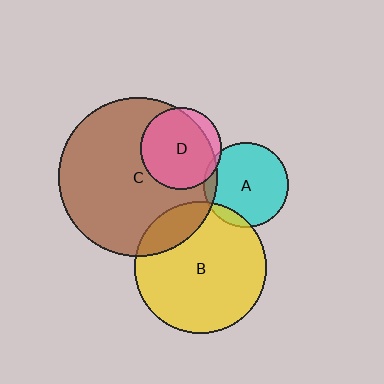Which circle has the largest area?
Circle C (brown).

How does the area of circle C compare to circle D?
Approximately 3.9 times.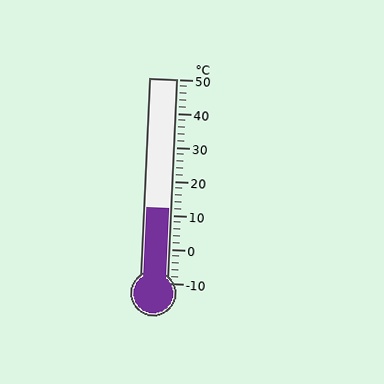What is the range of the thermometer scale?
The thermometer scale ranges from -10°C to 50°C.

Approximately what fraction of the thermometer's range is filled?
The thermometer is filled to approximately 35% of its range.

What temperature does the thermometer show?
The thermometer shows approximately 12°C.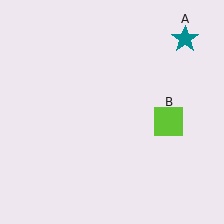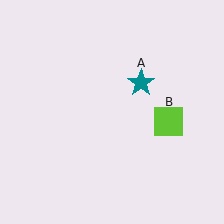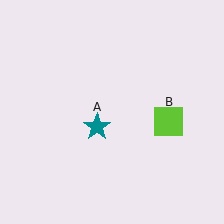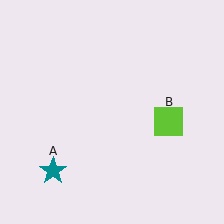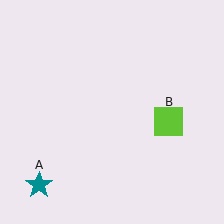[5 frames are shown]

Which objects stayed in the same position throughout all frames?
Lime square (object B) remained stationary.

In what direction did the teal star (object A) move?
The teal star (object A) moved down and to the left.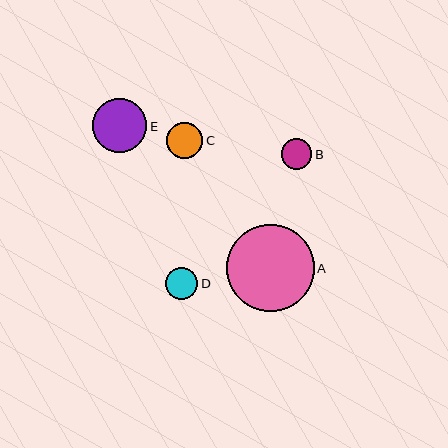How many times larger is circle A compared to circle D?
Circle A is approximately 2.7 times the size of circle D.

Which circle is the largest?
Circle A is the largest with a size of approximately 87 pixels.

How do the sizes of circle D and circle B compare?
Circle D and circle B are approximately the same size.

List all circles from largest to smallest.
From largest to smallest: A, E, C, D, B.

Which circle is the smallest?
Circle B is the smallest with a size of approximately 30 pixels.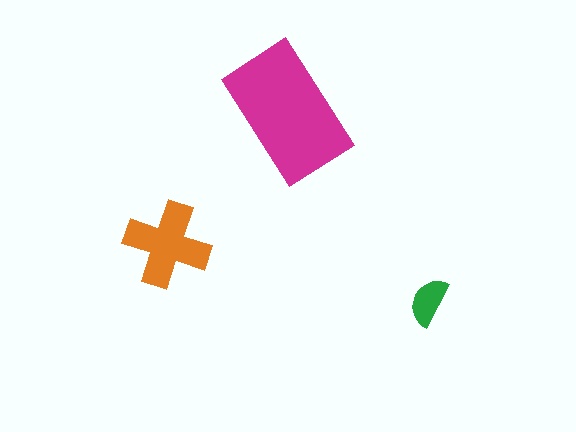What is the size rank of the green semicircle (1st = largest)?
3rd.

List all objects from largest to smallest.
The magenta rectangle, the orange cross, the green semicircle.